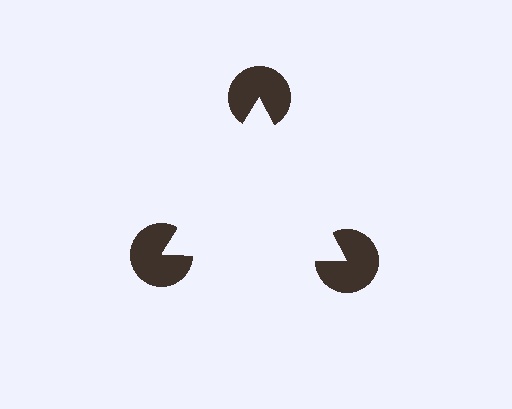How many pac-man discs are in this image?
There are 3 — one at each vertex of the illusory triangle.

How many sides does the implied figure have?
3 sides.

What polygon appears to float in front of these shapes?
An illusory triangle — its edges are inferred from the aligned wedge cuts in the pac-man discs, not physically drawn.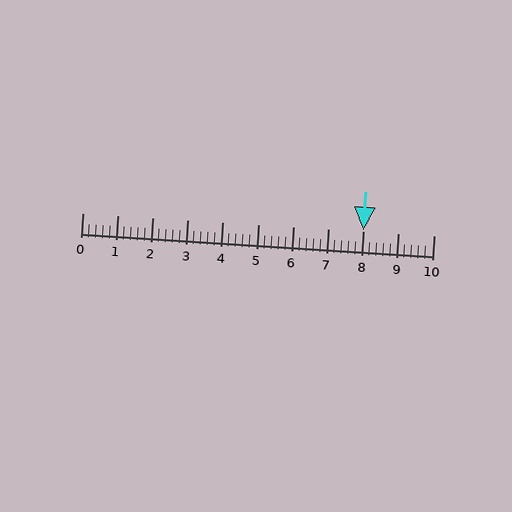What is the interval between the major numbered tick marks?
The major tick marks are spaced 1 units apart.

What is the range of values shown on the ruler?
The ruler shows values from 0 to 10.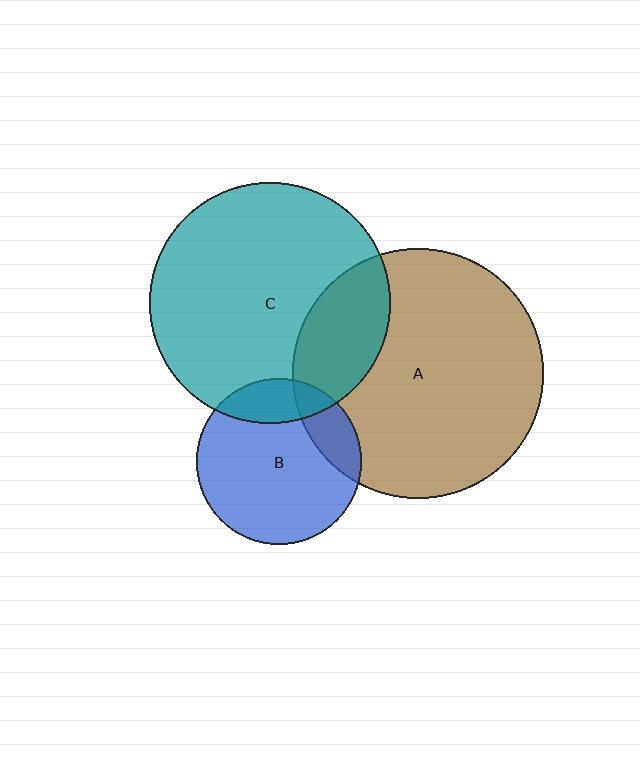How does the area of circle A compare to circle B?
Approximately 2.3 times.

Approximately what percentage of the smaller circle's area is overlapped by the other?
Approximately 25%.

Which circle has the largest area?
Circle A (brown).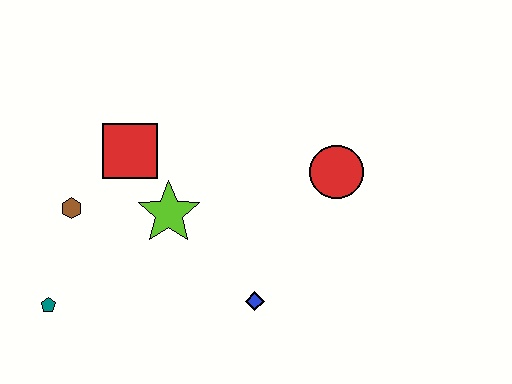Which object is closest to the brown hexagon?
The red square is closest to the brown hexagon.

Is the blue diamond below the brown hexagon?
Yes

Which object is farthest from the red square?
The red circle is farthest from the red square.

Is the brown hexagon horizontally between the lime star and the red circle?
No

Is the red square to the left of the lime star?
Yes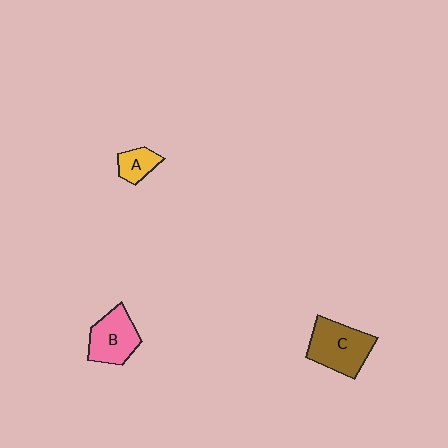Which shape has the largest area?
Shape C (brown).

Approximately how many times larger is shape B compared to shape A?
Approximately 2.0 times.